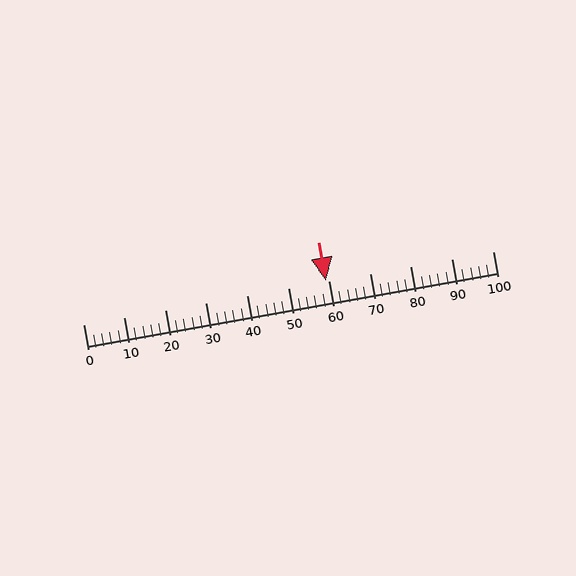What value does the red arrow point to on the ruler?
The red arrow points to approximately 59.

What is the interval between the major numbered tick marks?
The major tick marks are spaced 10 units apart.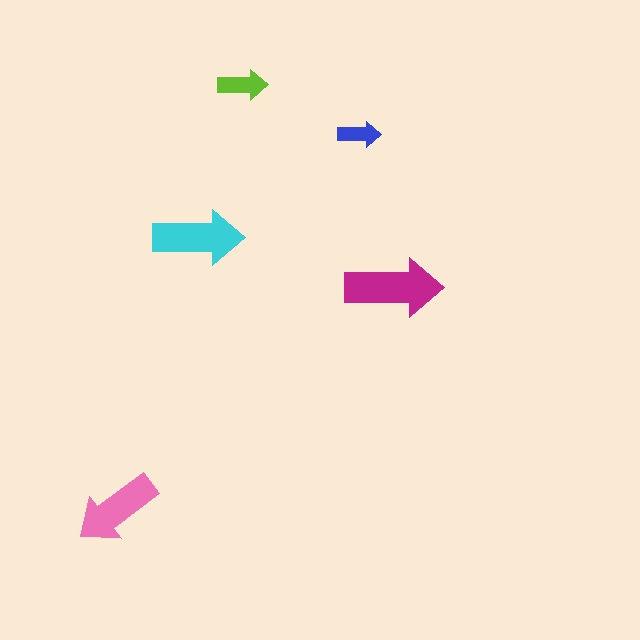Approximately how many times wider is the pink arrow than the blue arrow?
About 2 times wider.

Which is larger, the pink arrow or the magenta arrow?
The magenta one.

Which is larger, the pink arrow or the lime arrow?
The pink one.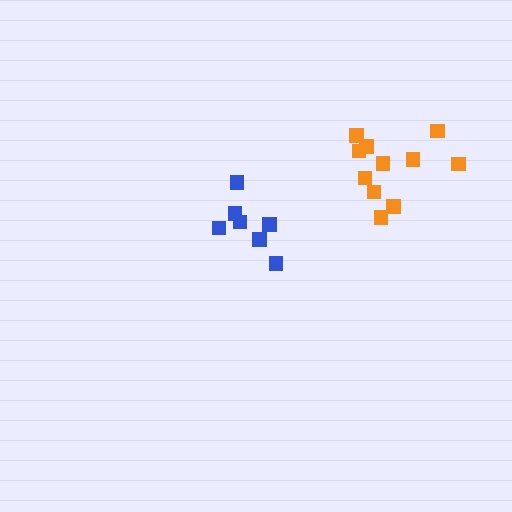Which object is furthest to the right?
The orange cluster is rightmost.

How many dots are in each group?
Group 1: 7 dots, Group 2: 11 dots (18 total).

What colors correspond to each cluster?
The clusters are colored: blue, orange.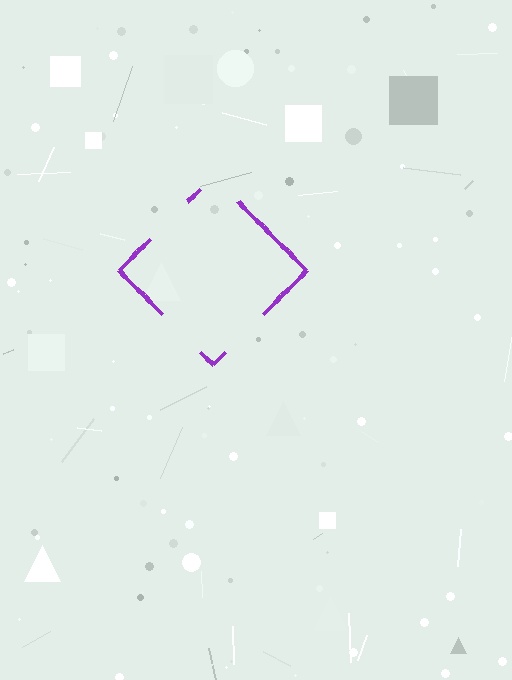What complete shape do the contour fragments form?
The contour fragments form a diamond.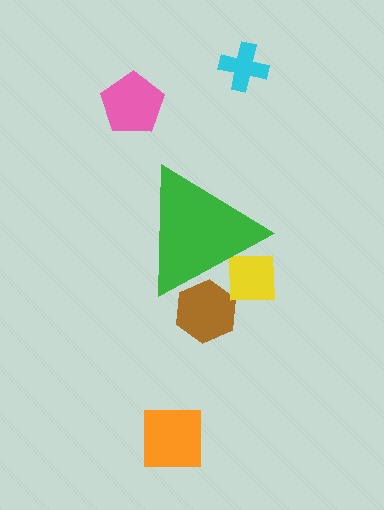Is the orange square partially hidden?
No, the orange square is fully visible.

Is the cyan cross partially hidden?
No, the cyan cross is fully visible.